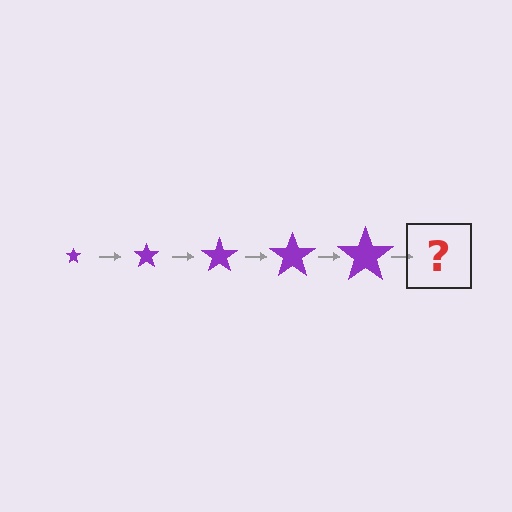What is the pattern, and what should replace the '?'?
The pattern is that the star gets progressively larger each step. The '?' should be a purple star, larger than the previous one.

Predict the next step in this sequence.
The next step is a purple star, larger than the previous one.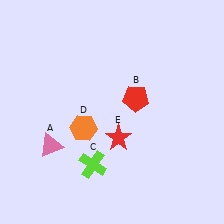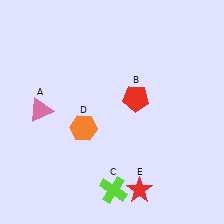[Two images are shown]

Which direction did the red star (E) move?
The red star (E) moved down.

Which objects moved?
The objects that moved are: the pink triangle (A), the lime cross (C), the red star (E).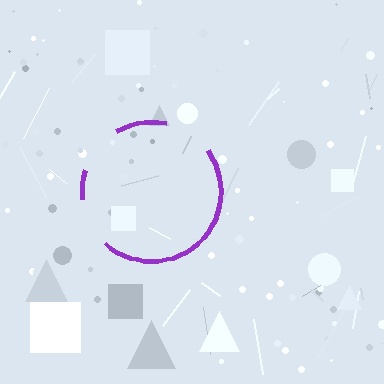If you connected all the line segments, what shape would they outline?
They would outline a circle.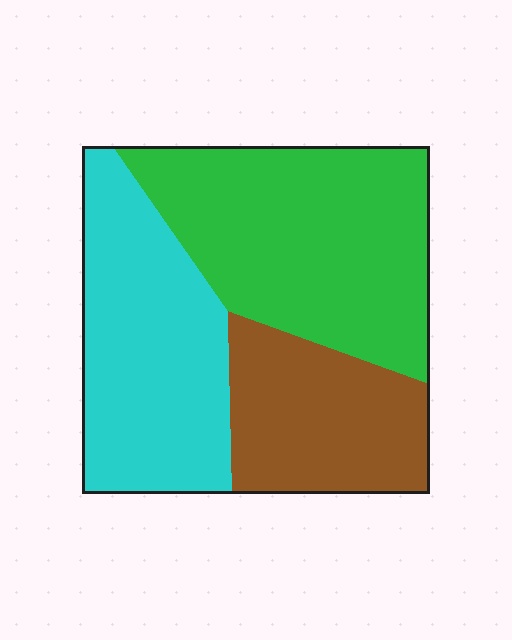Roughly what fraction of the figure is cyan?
Cyan covers roughly 35% of the figure.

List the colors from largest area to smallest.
From largest to smallest: green, cyan, brown.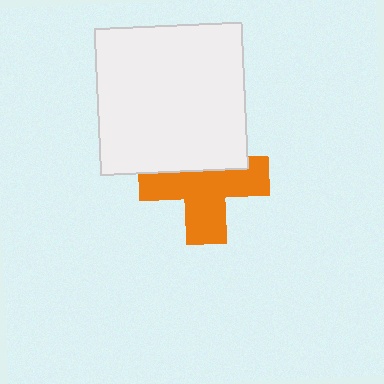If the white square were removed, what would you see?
You would see the complete orange cross.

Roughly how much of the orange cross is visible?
About half of it is visible (roughly 64%).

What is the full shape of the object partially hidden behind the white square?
The partially hidden object is an orange cross.